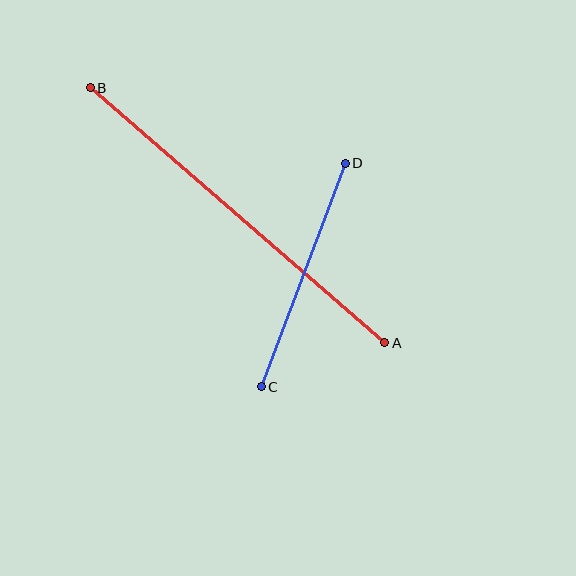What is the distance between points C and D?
The distance is approximately 239 pixels.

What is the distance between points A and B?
The distance is approximately 390 pixels.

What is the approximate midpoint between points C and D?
The midpoint is at approximately (303, 275) pixels.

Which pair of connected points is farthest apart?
Points A and B are farthest apart.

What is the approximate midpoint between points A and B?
The midpoint is at approximately (237, 215) pixels.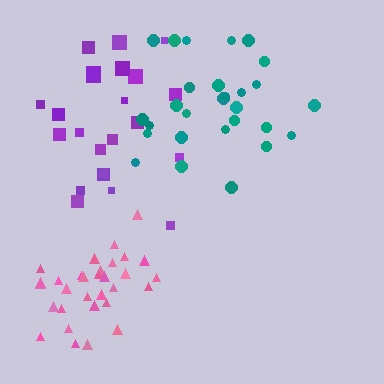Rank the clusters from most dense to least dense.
pink, teal, purple.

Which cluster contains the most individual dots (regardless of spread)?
Pink (31).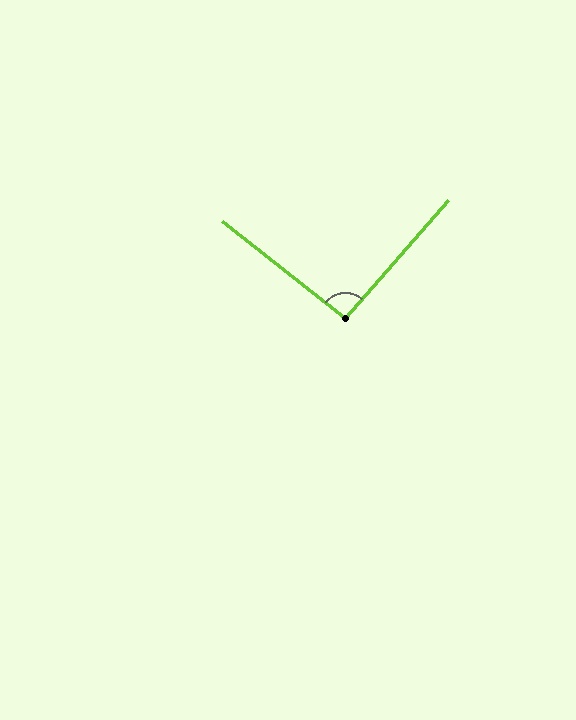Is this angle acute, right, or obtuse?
It is approximately a right angle.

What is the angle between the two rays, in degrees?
Approximately 93 degrees.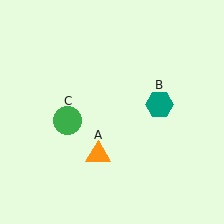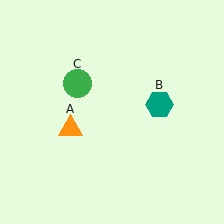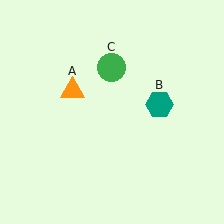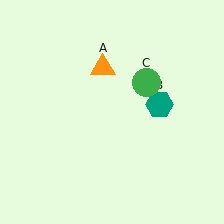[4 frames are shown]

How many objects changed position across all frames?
2 objects changed position: orange triangle (object A), green circle (object C).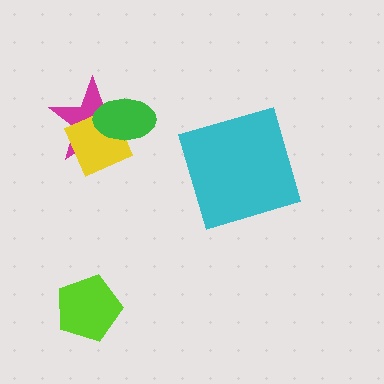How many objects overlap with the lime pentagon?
0 objects overlap with the lime pentagon.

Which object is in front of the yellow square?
The green ellipse is in front of the yellow square.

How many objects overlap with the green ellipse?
2 objects overlap with the green ellipse.